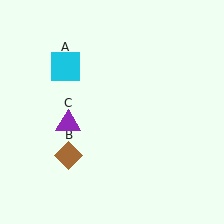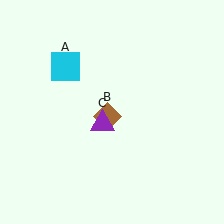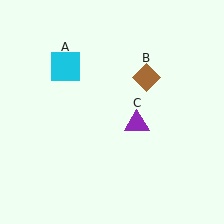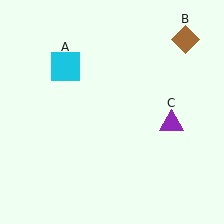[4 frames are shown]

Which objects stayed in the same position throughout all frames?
Cyan square (object A) remained stationary.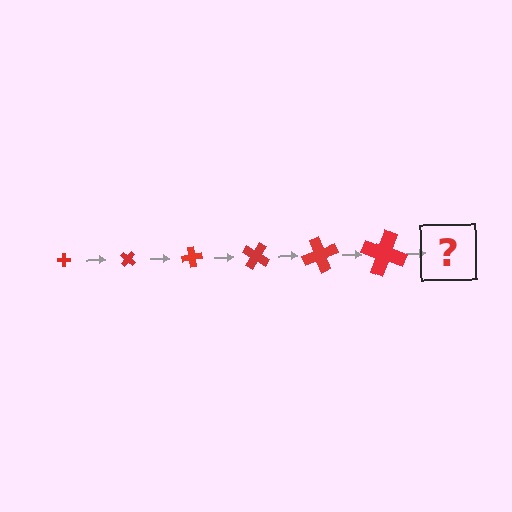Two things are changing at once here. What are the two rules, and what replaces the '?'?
The two rules are that the cross grows larger each step and it rotates 40 degrees each step. The '?' should be a cross, larger than the previous one and rotated 240 degrees from the start.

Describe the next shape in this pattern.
It should be a cross, larger than the previous one and rotated 240 degrees from the start.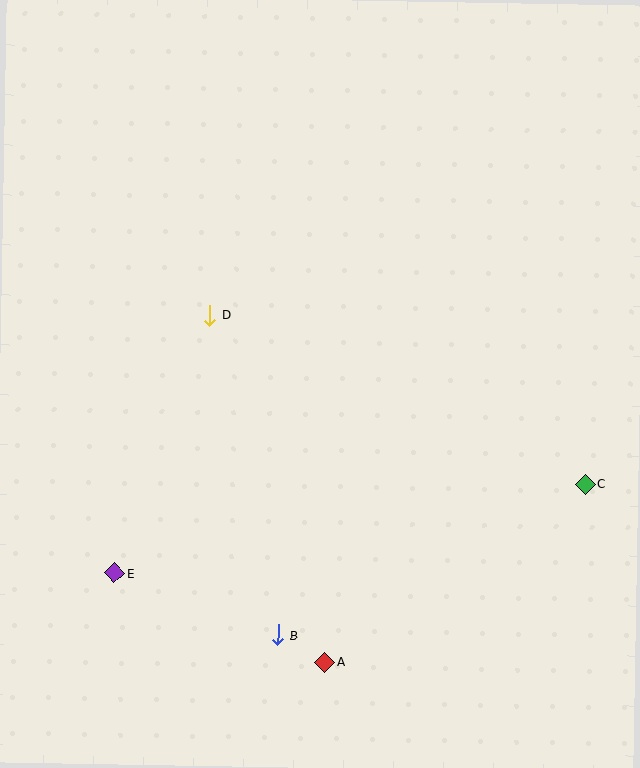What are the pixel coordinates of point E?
Point E is at (114, 573).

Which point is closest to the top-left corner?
Point D is closest to the top-left corner.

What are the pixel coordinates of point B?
Point B is at (278, 635).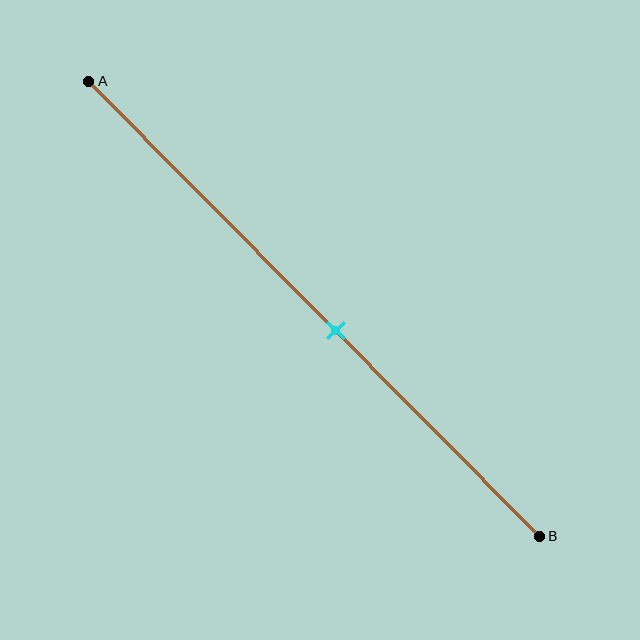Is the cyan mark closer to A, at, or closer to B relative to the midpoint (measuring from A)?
The cyan mark is closer to point B than the midpoint of segment AB.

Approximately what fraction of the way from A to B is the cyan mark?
The cyan mark is approximately 55% of the way from A to B.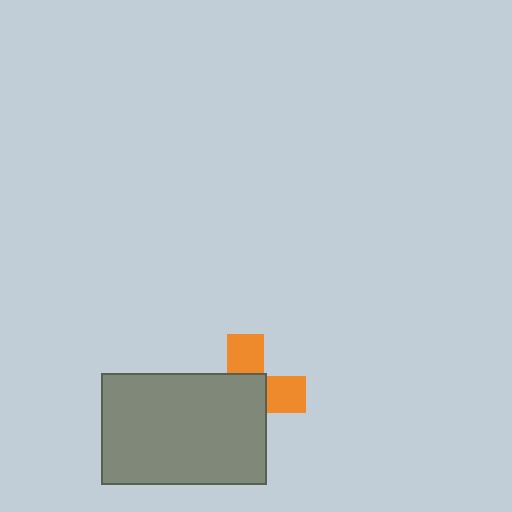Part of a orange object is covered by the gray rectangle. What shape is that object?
It is a cross.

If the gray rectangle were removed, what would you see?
You would see the complete orange cross.